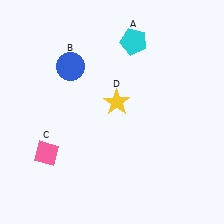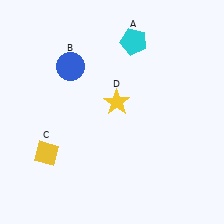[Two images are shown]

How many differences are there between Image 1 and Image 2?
There is 1 difference between the two images.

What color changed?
The diamond (C) changed from pink in Image 1 to yellow in Image 2.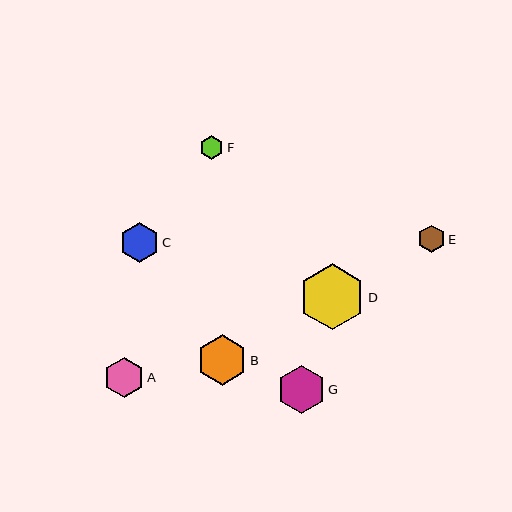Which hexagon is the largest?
Hexagon D is the largest with a size of approximately 66 pixels.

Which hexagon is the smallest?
Hexagon F is the smallest with a size of approximately 24 pixels.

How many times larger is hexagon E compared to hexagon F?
Hexagon E is approximately 1.2 times the size of hexagon F.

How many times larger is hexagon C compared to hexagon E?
Hexagon C is approximately 1.5 times the size of hexagon E.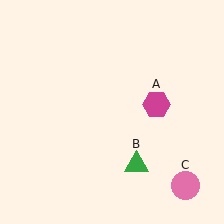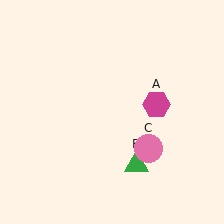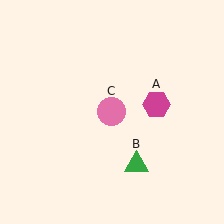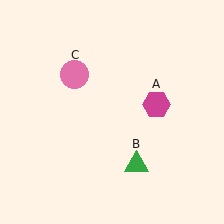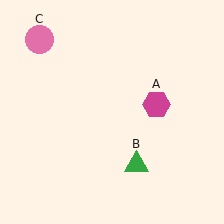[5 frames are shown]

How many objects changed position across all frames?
1 object changed position: pink circle (object C).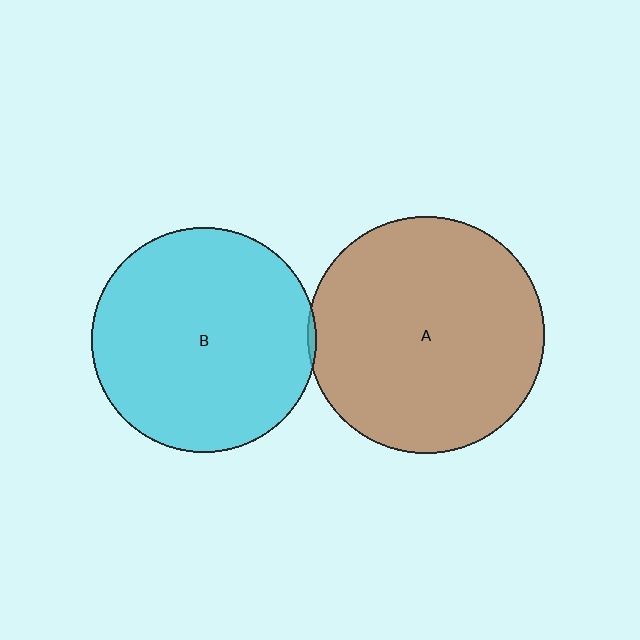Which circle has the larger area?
Circle A (brown).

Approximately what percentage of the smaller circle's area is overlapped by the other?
Approximately 5%.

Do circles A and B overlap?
Yes.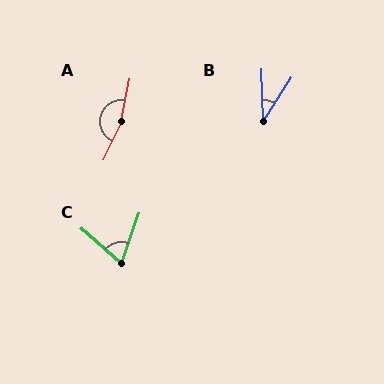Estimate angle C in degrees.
Approximately 68 degrees.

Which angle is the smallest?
B, at approximately 33 degrees.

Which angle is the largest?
A, at approximately 166 degrees.